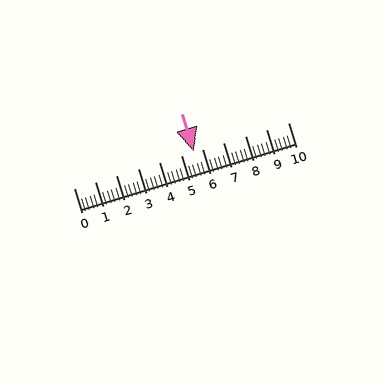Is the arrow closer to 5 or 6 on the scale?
The arrow is closer to 6.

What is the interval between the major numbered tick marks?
The major tick marks are spaced 1 units apart.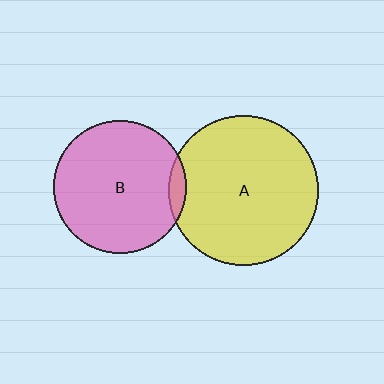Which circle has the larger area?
Circle A (yellow).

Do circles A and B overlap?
Yes.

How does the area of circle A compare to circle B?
Approximately 1.3 times.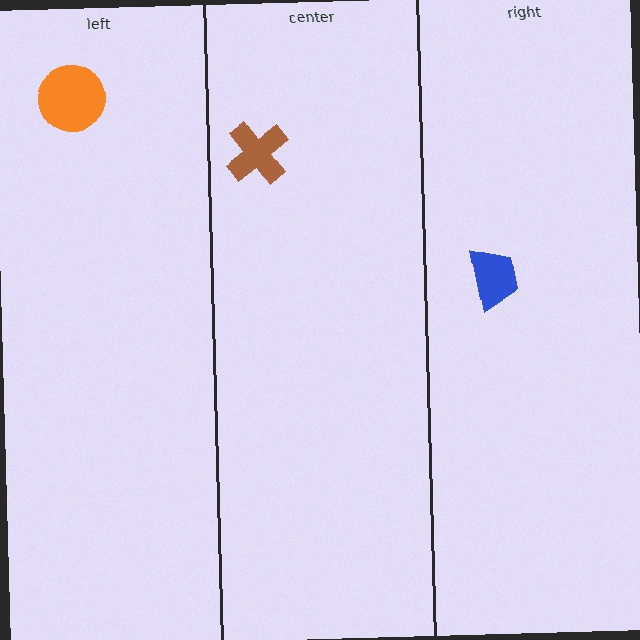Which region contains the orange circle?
The left region.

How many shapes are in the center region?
1.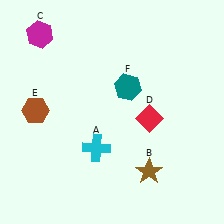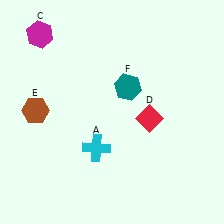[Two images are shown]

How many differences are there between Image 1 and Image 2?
There is 1 difference between the two images.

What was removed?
The brown star (B) was removed in Image 2.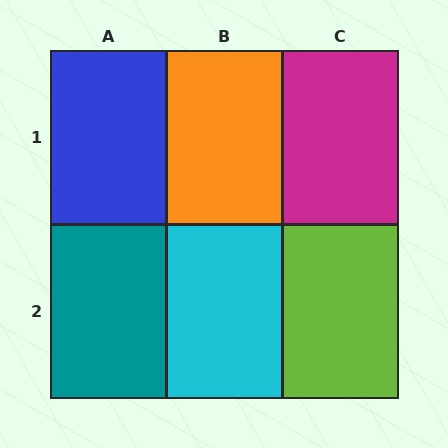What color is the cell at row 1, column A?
Blue.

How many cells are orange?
1 cell is orange.